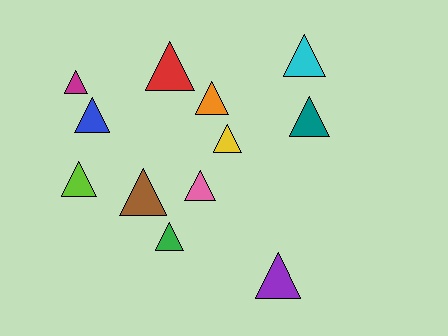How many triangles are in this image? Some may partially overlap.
There are 12 triangles.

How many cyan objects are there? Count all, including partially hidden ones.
There is 1 cyan object.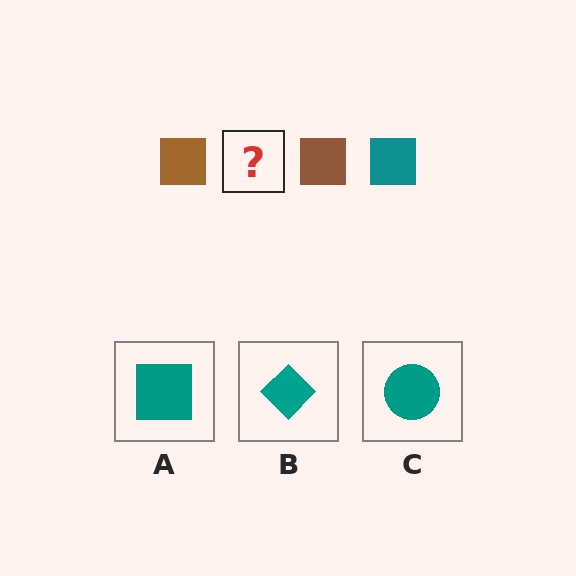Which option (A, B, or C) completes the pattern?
A.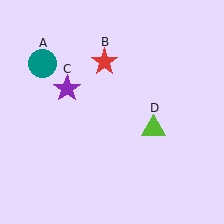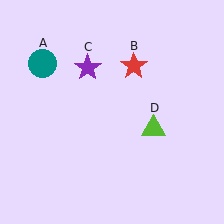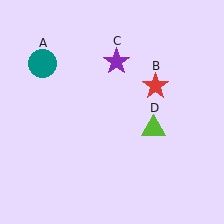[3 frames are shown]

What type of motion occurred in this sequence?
The red star (object B), purple star (object C) rotated clockwise around the center of the scene.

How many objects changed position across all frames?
2 objects changed position: red star (object B), purple star (object C).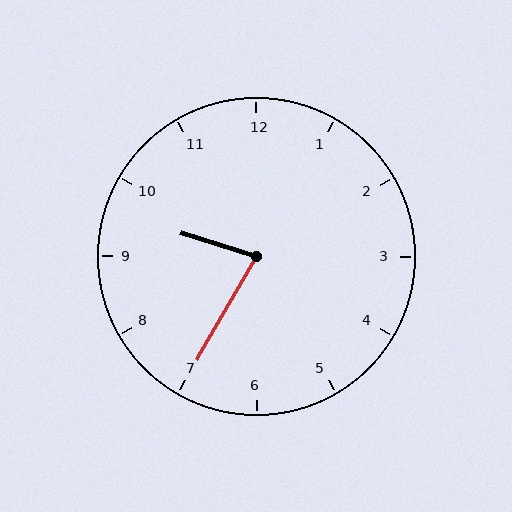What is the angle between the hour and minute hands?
Approximately 78 degrees.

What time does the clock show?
9:35.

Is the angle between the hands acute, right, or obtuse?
It is acute.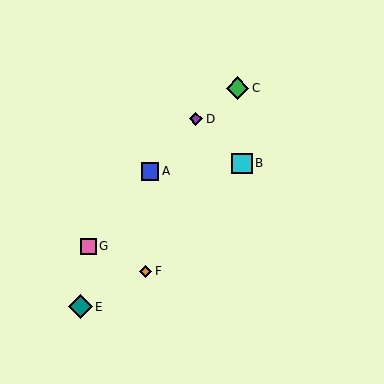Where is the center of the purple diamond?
The center of the purple diamond is at (196, 119).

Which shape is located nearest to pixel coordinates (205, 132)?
The purple diamond (labeled D) at (196, 119) is nearest to that location.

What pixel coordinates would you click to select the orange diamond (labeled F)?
Click at (145, 271) to select the orange diamond F.